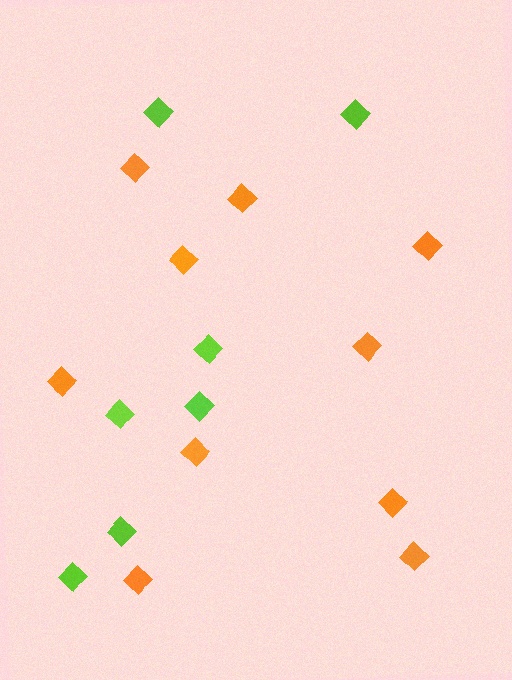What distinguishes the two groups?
There are 2 groups: one group of orange diamonds (10) and one group of lime diamonds (7).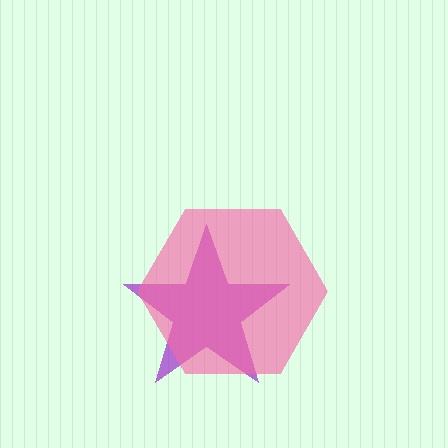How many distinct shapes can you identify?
There are 2 distinct shapes: a purple star, a pink hexagon.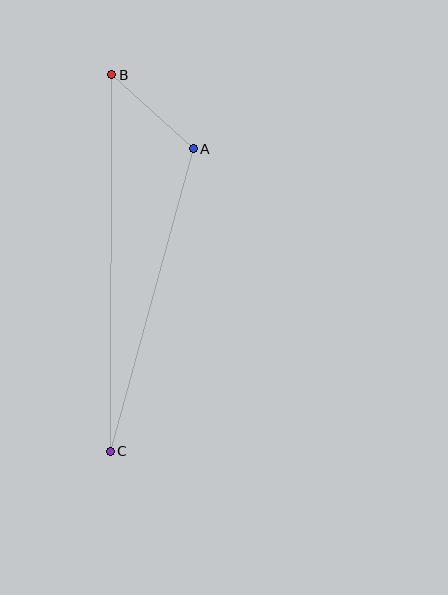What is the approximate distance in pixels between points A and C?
The distance between A and C is approximately 314 pixels.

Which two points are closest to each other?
Points A and B are closest to each other.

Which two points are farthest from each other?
Points B and C are farthest from each other.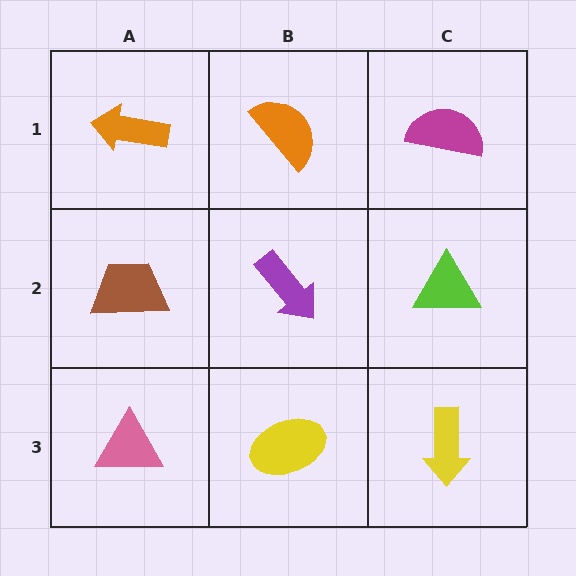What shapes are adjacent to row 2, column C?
A magenta semicircle (row 1, column C), a yellow arrow (row 3, column C), a purple arrow (row 2, column B).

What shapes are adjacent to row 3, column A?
A brown trapezoid (row 2, column A), a yellow ellipse (row 3, column B).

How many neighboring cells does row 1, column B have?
3.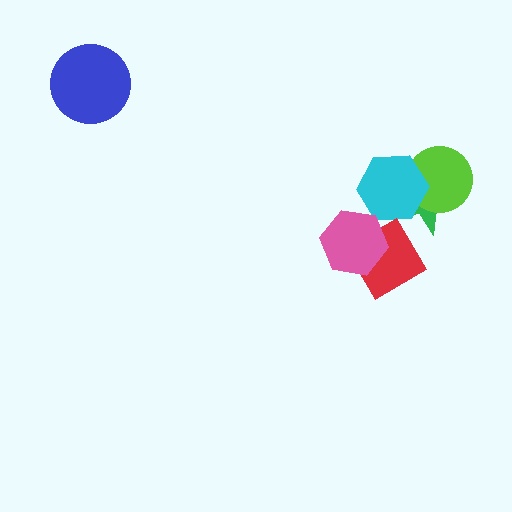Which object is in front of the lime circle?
The cyan hexagon is in front of the lime circle.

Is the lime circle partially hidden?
Yes, it is partially covered by another shape.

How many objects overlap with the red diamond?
1 object overlaps with the red diamond.